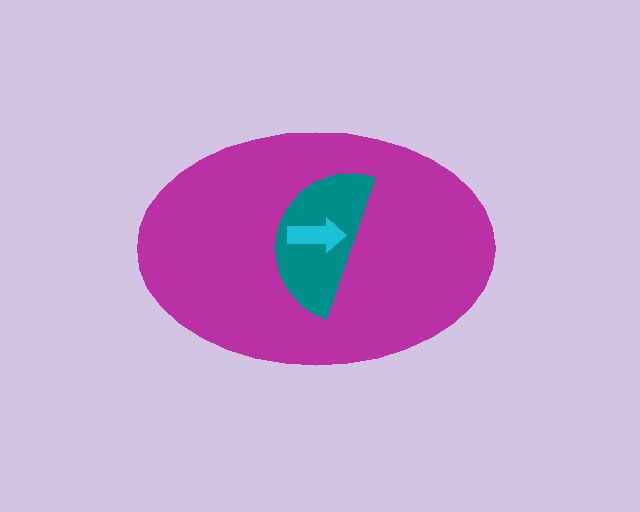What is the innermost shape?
The cyan arrow.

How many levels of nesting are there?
3.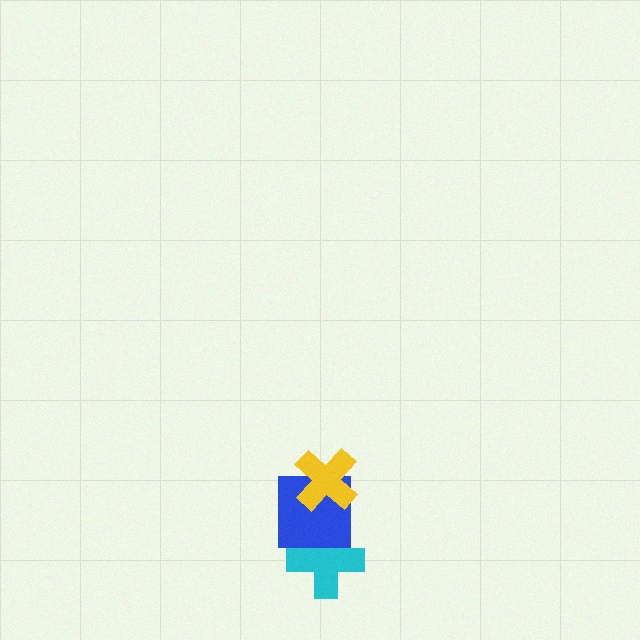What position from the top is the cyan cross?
The cyan cross is 3rd from the top.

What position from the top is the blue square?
The blue square is 2nd from the top.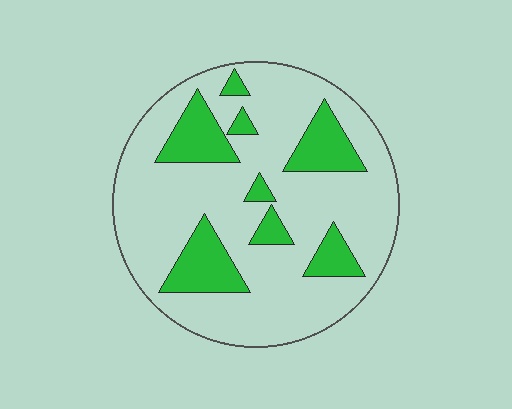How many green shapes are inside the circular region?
8.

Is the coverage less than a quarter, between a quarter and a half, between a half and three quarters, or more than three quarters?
Less than a quarter.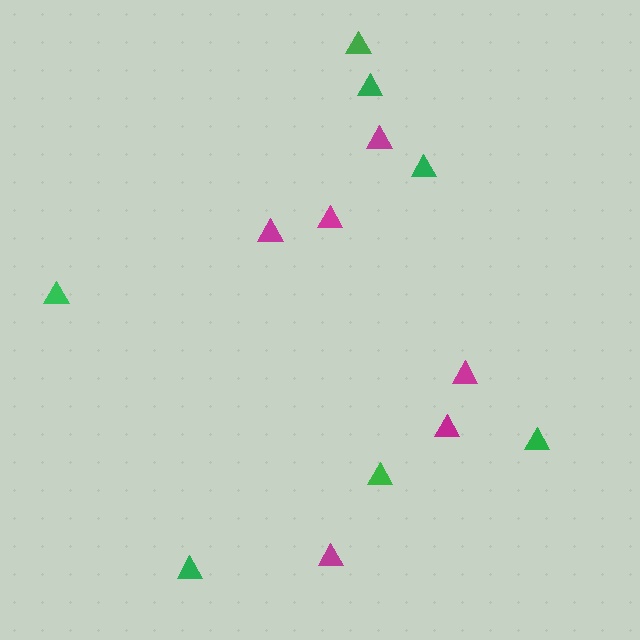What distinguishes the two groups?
There are 2 groups: one group of green triangles (7) and one group of magenta triangles (6).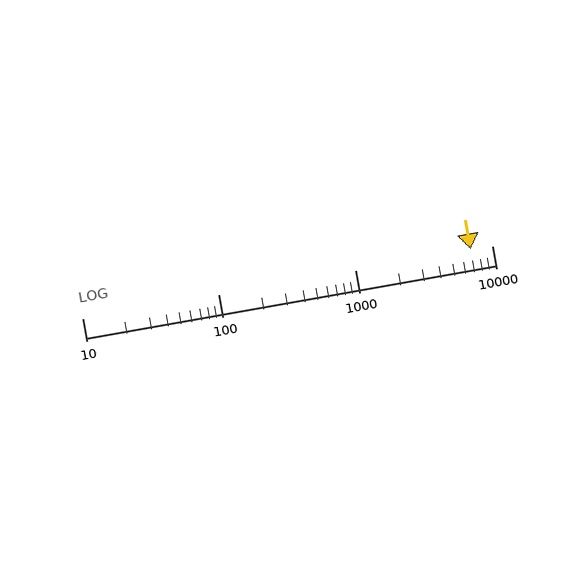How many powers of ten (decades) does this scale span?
The scale spans 3 decades, from 10 to 10000.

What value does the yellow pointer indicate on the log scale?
The pointer indicates approximately 7000.